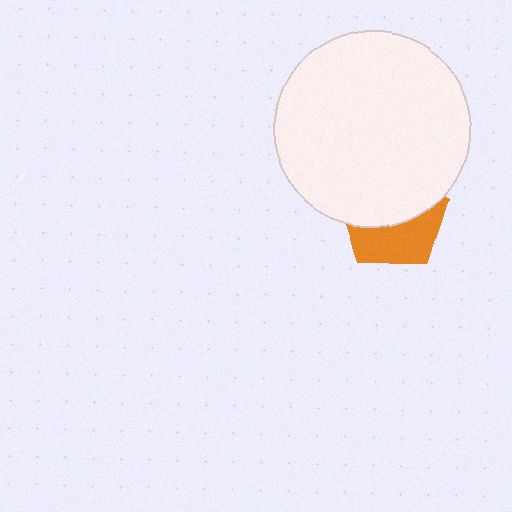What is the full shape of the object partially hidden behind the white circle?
The partially hidden object is an orange pentagon.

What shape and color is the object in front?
The object in front is a white circle.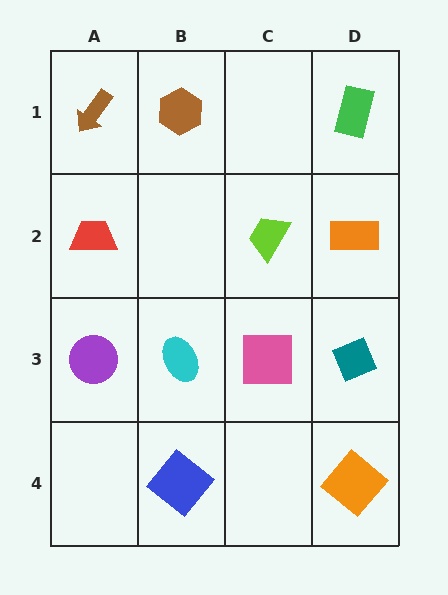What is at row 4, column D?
An orange diamond.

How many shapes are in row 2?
3 shapes.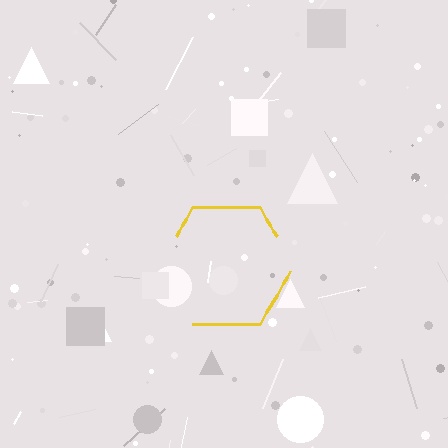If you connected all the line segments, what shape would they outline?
They would outline a hexagon.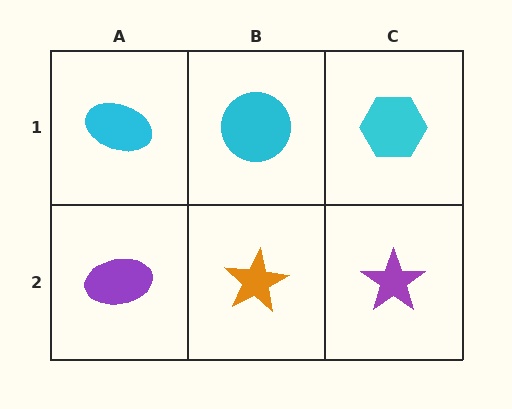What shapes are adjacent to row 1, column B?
An orange star (row 2, column B), a cyan ellipse (row 1, column A), a cyan hexagon (row 1, column C).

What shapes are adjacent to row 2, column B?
A cyan circle (row 1, column B), a purple ellipse (row 2, column A), a purple star (row 2, column C).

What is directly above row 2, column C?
A cyan hexagon.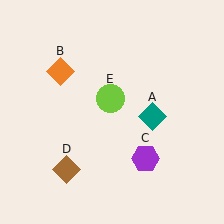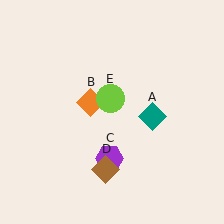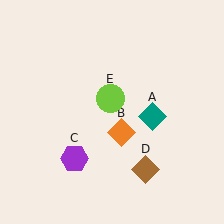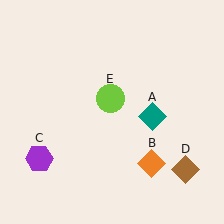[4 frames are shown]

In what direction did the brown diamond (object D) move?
The brown diamond (object D) moved right.